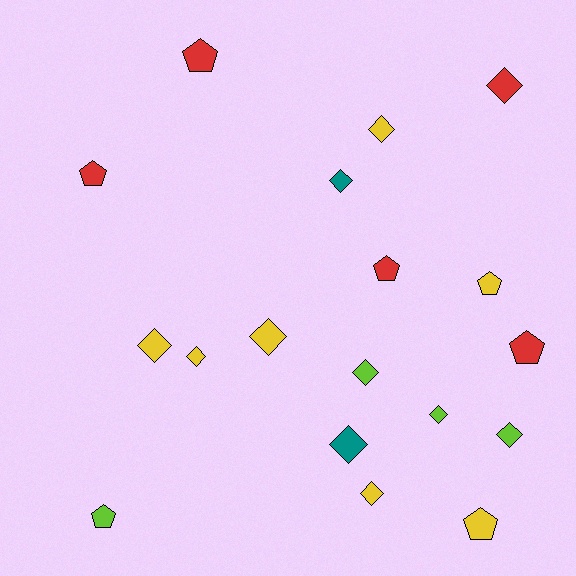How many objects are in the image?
There are 18 objects.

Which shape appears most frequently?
Diamond, with 11 objects.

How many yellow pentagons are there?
There are 2 yellow pentagons.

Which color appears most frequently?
Yellow, with 7 objects.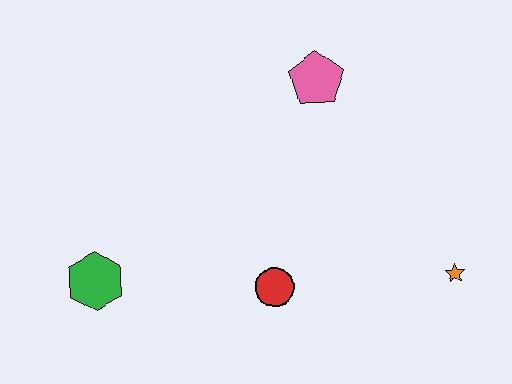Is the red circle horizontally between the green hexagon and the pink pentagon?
Yes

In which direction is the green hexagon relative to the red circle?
The green hexagon is to the left of the red circle.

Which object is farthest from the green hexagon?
The orange star is farthest from the green hexagon.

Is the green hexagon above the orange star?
Yes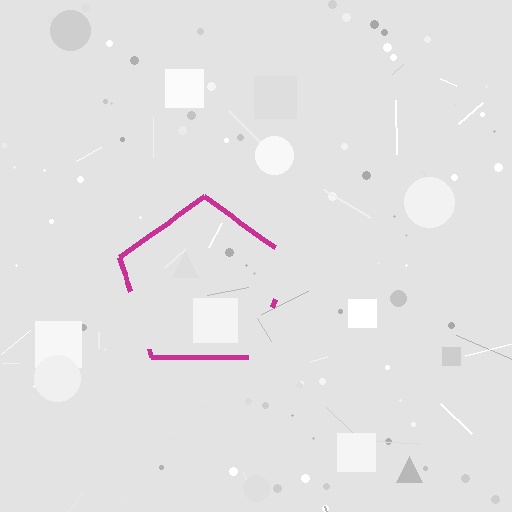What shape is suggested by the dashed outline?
The dashed outline suggests a pentagon.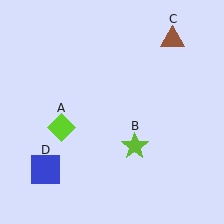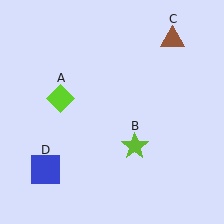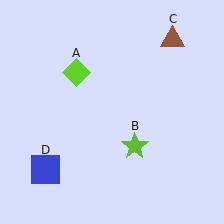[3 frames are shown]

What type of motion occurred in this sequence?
The lime diamond (object A) rotated clockwise around the center of the scene.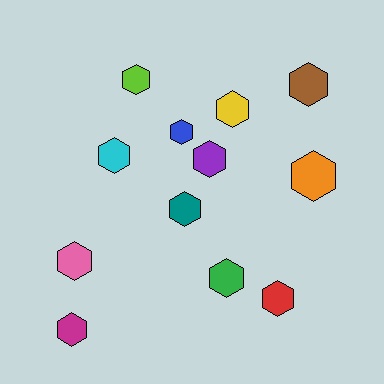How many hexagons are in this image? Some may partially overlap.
There are 12 hexagons.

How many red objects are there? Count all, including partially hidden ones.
There is 1 red object.